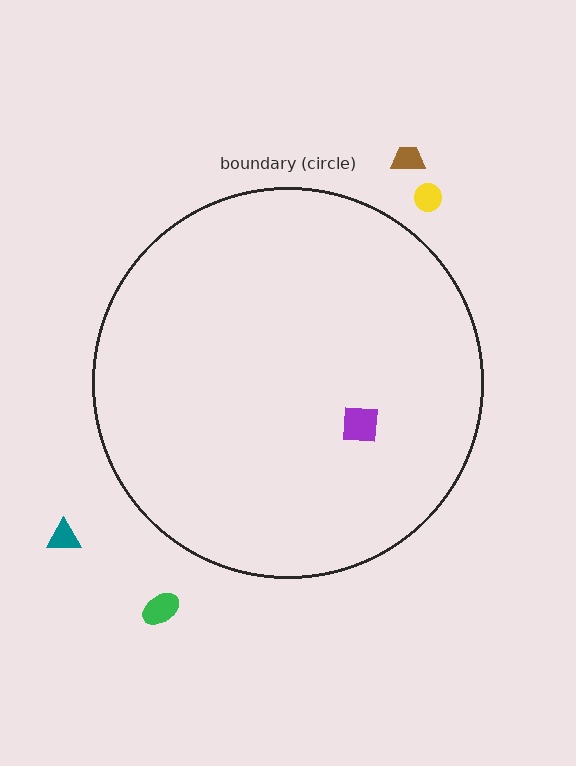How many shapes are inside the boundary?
1 inside, 4 outside.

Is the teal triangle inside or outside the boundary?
Outside.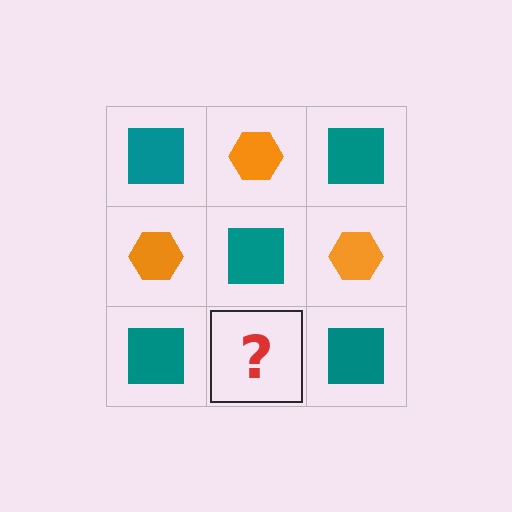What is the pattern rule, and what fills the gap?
The rule is that it alternates teal square and orange hexagon in a checkerboard pattern. The gap should be filled with an orange hexagon.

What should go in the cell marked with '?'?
The missing cell should contain an orange hexagon.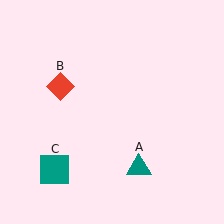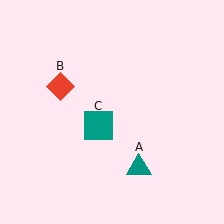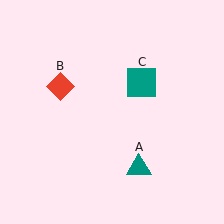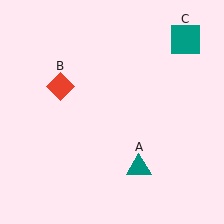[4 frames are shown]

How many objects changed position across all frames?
1 object changed position: teal square (object C).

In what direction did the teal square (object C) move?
The teal square (object C) moved up and to the right.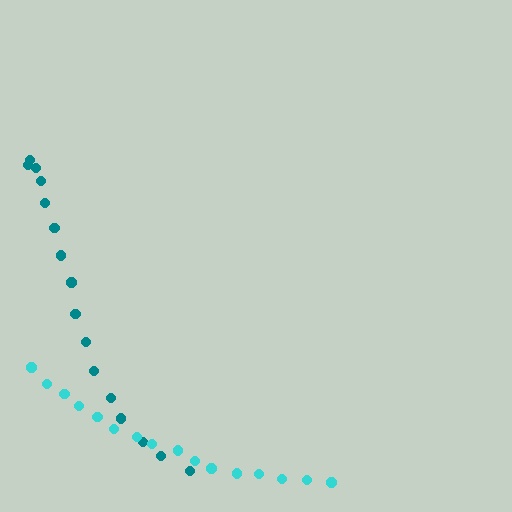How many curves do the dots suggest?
There are 2 distinct paths.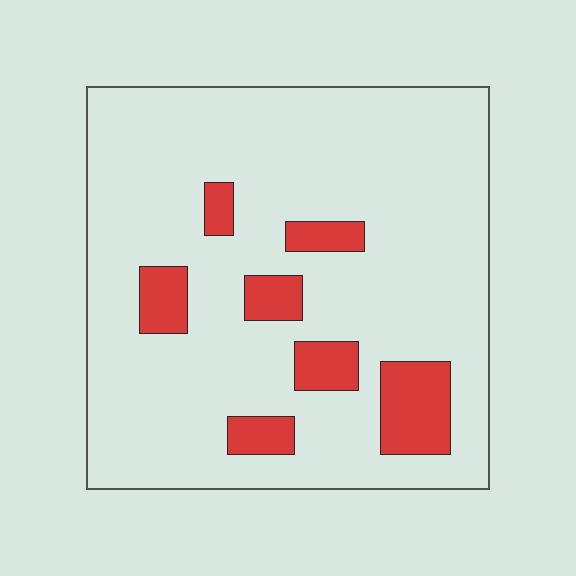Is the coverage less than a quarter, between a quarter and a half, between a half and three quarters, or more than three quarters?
Less than a quarter.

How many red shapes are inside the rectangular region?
7.